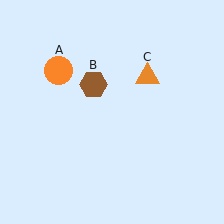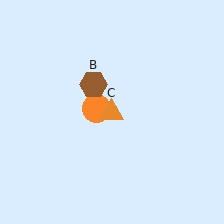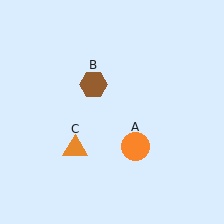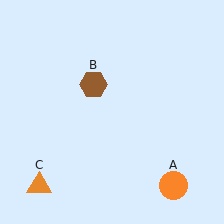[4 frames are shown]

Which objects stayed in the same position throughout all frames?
Brown hexagon (object B) remained stationary.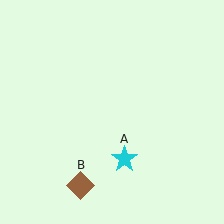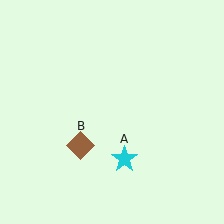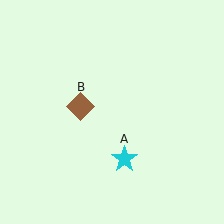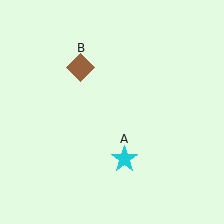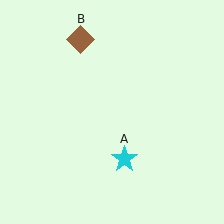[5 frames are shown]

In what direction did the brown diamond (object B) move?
The brown diamond (object B) moved up.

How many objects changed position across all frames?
1 object changed position: brown diamond (object B).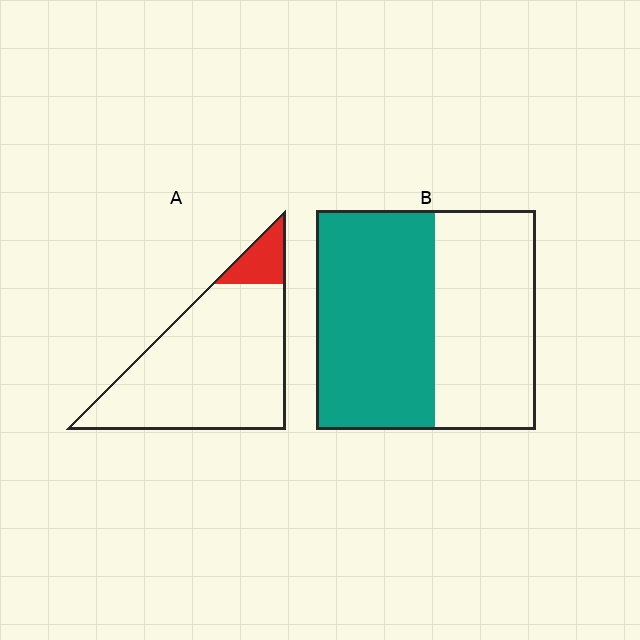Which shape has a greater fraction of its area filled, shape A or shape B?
Shape B.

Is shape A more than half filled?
No.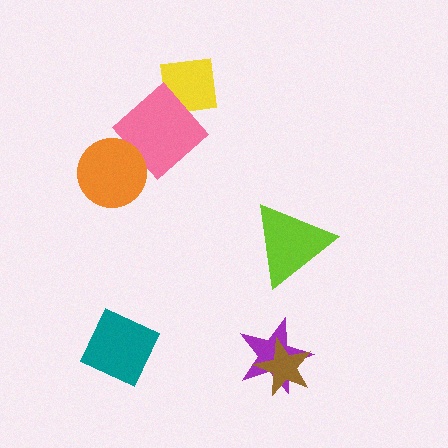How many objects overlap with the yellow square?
1 object overlaps with the yellow square.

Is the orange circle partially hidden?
No, no other shape covers it.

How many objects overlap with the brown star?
1 object overlaps with the brown star.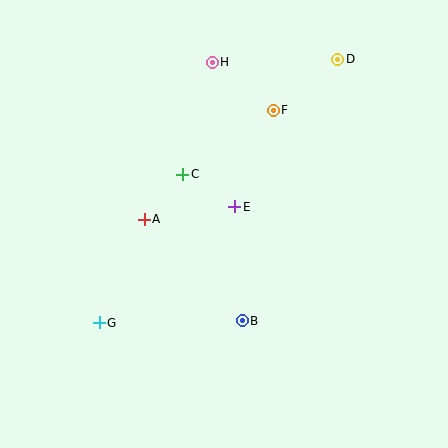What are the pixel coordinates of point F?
Point F is at (273, 110).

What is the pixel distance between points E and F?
The distance between E and F is 104 pixels.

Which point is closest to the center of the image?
Point E at (235, 207) is closest to the center.